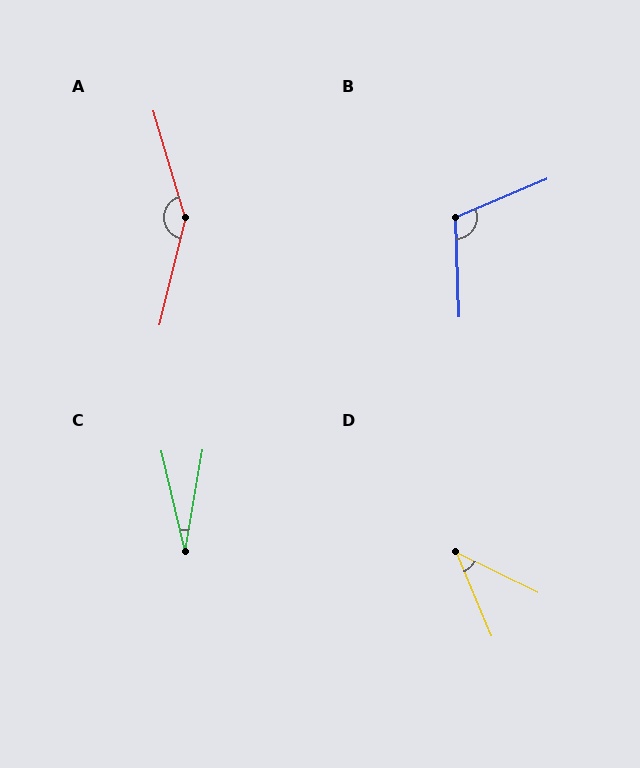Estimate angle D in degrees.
Approximately 41 degrees.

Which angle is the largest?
A, at approximately 150 degrees.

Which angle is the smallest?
C, at approximately 23 degrees.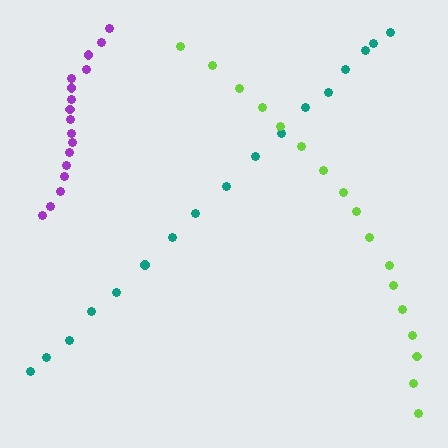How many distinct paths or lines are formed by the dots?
There are 3 distinct paths.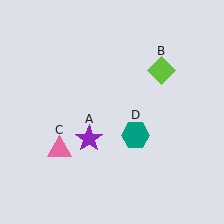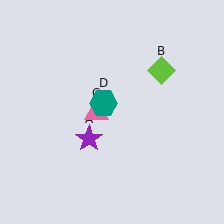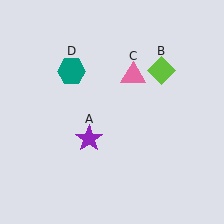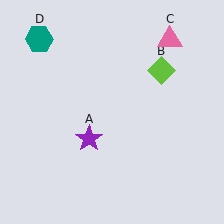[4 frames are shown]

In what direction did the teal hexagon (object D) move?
The teal hexagon (object D) moved up and to the left.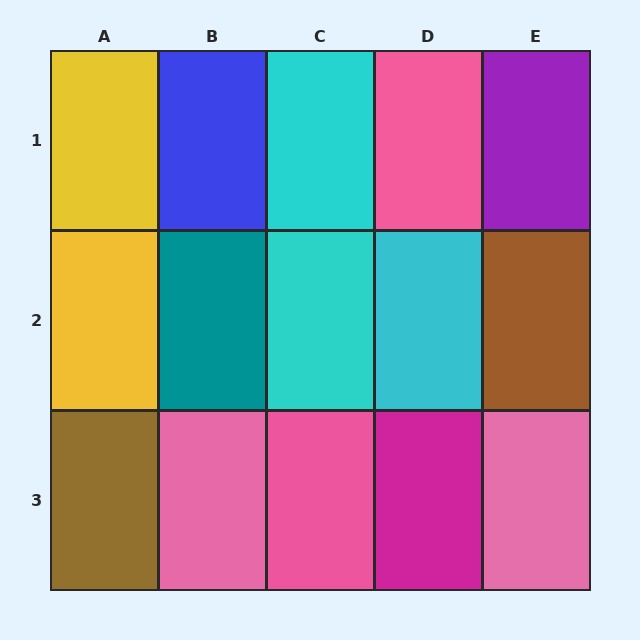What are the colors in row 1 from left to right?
Yellow, blue, cyan, pink, purple.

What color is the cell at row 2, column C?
Cyan.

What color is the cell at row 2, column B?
Teal.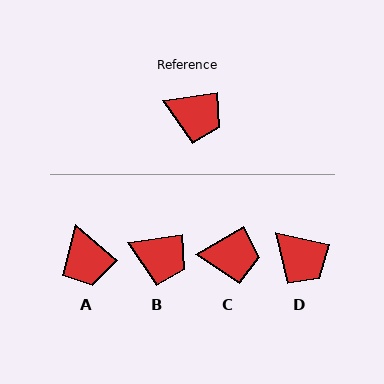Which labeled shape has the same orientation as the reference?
B.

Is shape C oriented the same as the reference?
No, it is off by about 22 degrees.